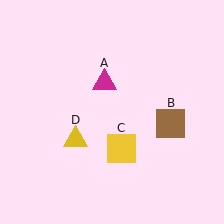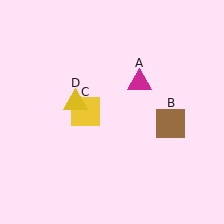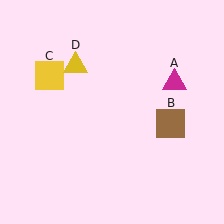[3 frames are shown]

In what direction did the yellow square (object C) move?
The yellow square (object C) moved up and to the left.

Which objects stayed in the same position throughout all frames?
Brown square (object B) remained stationary.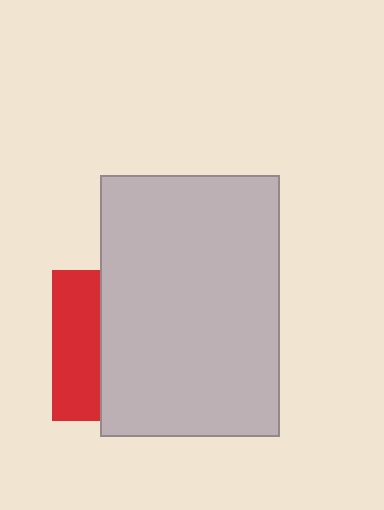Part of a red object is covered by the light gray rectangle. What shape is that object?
It is a square.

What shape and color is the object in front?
The object in front is a light gray rectangle.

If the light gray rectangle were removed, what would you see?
You would see the complete red square.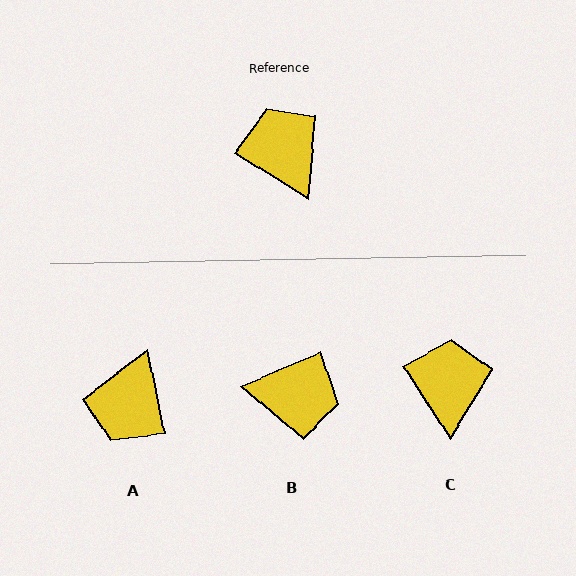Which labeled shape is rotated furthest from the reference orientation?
A, about 133 degrees away.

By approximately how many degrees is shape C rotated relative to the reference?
Approximately 26 degrees clockwise.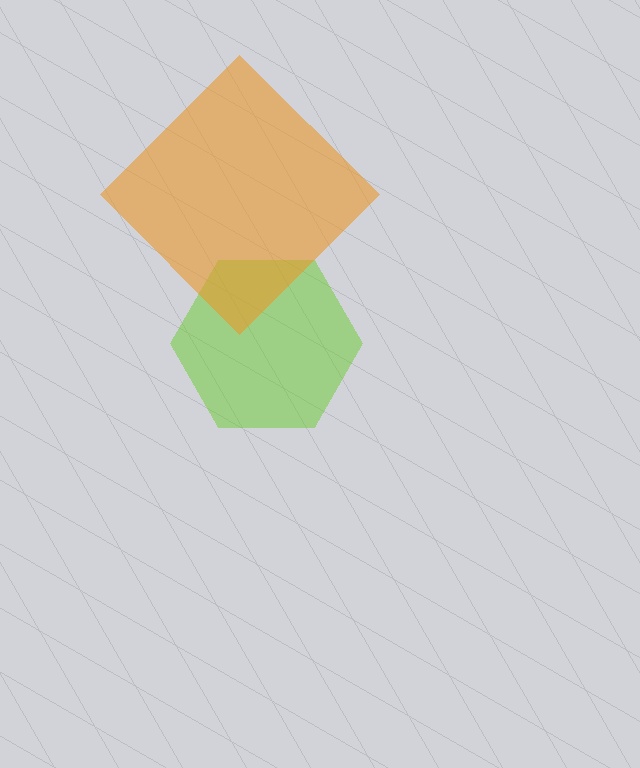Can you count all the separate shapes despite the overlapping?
Yes, there are 2 separate shapes.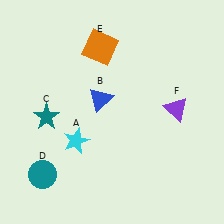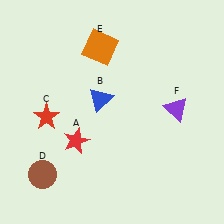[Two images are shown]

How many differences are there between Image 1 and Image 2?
There are 3 differences between the two images.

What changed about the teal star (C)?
In Image 1, C is teal. In Image 2, it changed to red.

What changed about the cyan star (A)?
In Image 1, A is cyan. In Image 2, it changed to red.